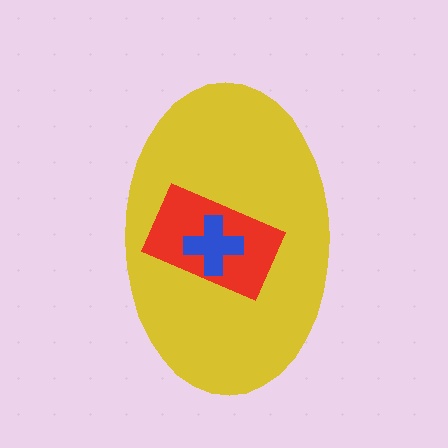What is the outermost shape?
The yellow ellipse.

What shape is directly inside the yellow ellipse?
The red rectangle.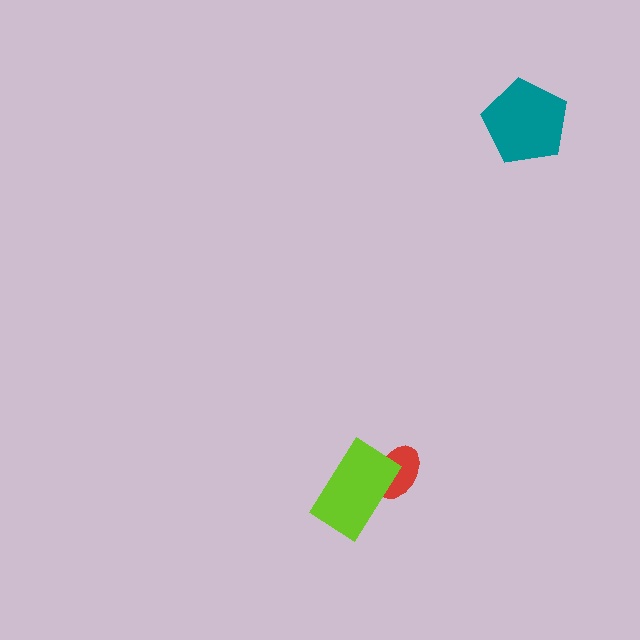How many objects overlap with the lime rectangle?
1 object overlaps with the lime rectangle.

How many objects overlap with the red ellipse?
1 object overlaps with the red ellipse.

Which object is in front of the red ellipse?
The lime rectangle is in front of the red ellipse.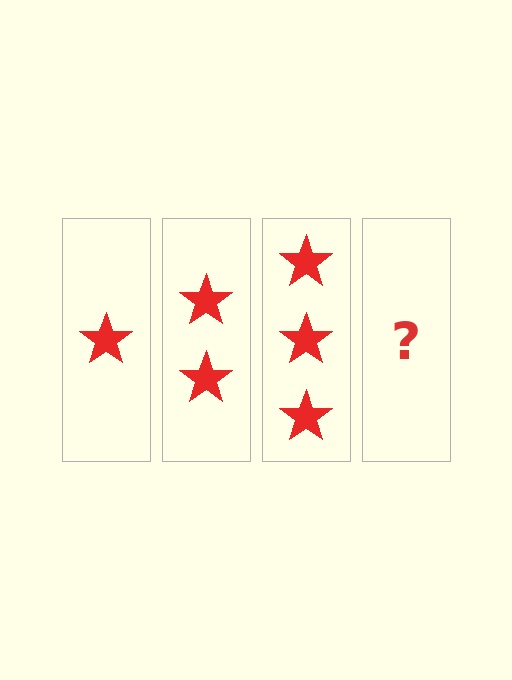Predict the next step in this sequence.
The next step is 4 stars.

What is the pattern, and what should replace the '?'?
The pattern is that each step adds one more star. The '?' should be 4 stars.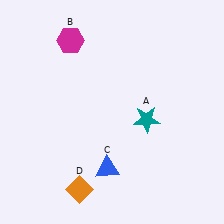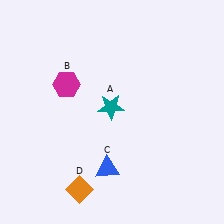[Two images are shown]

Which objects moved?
The objects that moved are: the teal star (A), the magenta hexagon (B).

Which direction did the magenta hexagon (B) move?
The magenta hexagon (B) moved down.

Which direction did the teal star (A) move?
The teal star (A) moved left.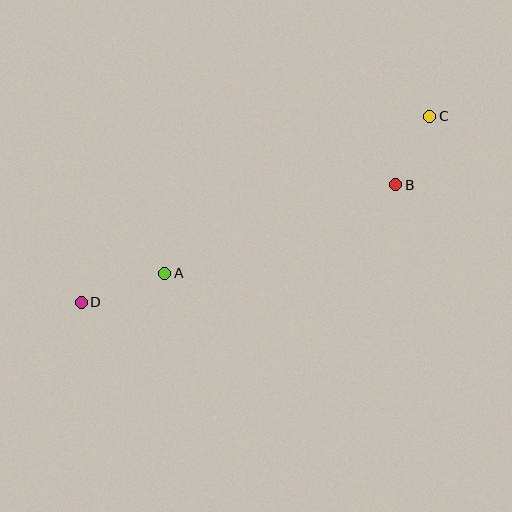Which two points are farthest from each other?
Points C and D are farthest from each other.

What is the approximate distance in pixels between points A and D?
The distance between A and D is approximately 88 pixels.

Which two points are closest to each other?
Points B and C are closest to each other.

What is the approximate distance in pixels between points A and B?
The distance between A and B is approximately 247 pixels.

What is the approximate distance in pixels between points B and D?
The distance between B and D is approximately 336 pixels.